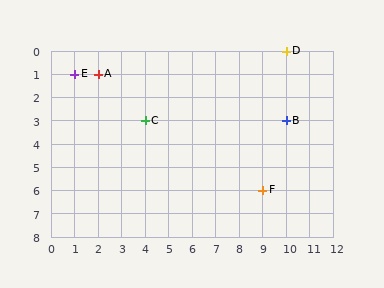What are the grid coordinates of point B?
Point B is at grid coordinates (10, 3).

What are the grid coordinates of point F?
Point F is at grid coordinates (9, 6).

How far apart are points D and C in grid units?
Points D and C are 6 columns and 3 rows apart (about 6.7 grid units diagonally).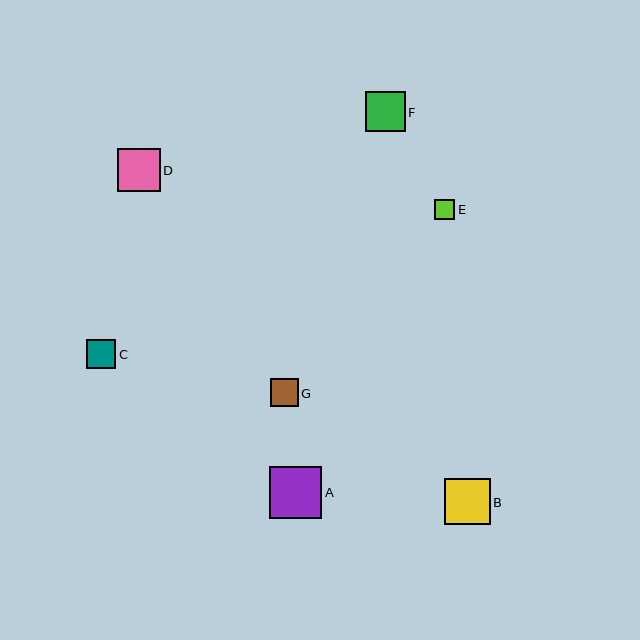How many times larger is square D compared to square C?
Square D is approximately 1.5 times the size of square C.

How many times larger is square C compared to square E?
Square C is approximately 1.4 times the size of square E.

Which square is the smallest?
Square E is the smallest with a size of approximately 20 pixels.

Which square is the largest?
Square A is the largest with a size of approximately 52 pixels.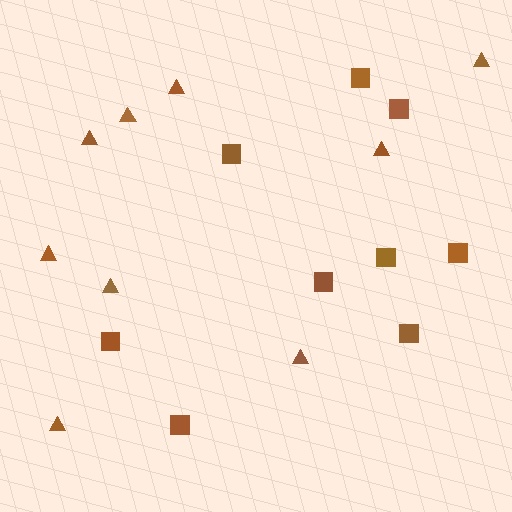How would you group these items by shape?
There are 2 groups: one group of squares (9) and one group of triangles (9).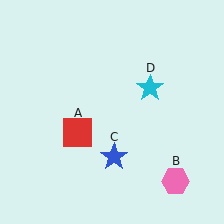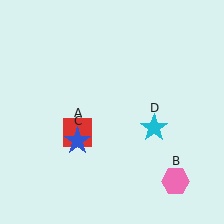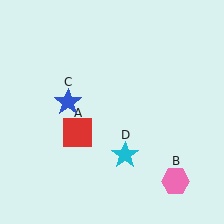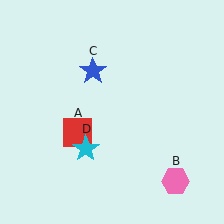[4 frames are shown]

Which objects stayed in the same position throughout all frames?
Red square (object A) and pink hexagon (object B) remained stationary.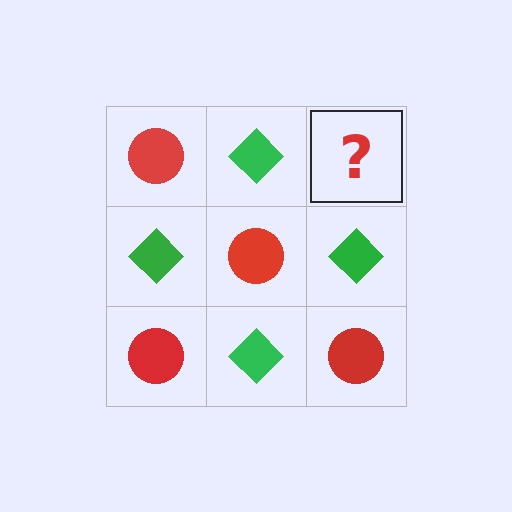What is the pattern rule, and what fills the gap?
The rule is that it alternates red circle and green diamond in a checkerboard pattern. The gap should be filled with a red circle.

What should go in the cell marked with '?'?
The missing cell should contain a red circle.